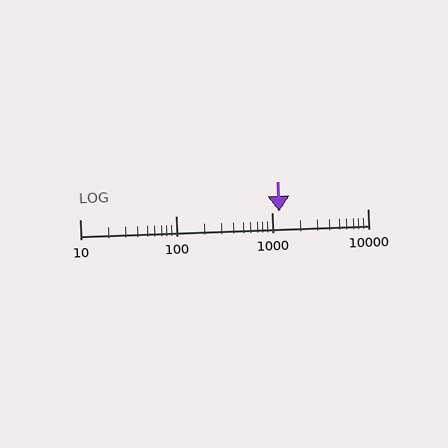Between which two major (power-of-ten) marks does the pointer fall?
The pointer is between 1000 and 10000.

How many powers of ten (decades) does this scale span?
The scale spans 3 decades, from 10 to 10000.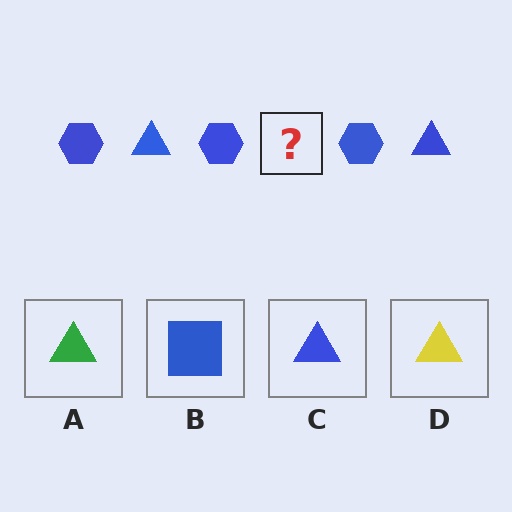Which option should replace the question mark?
Option C.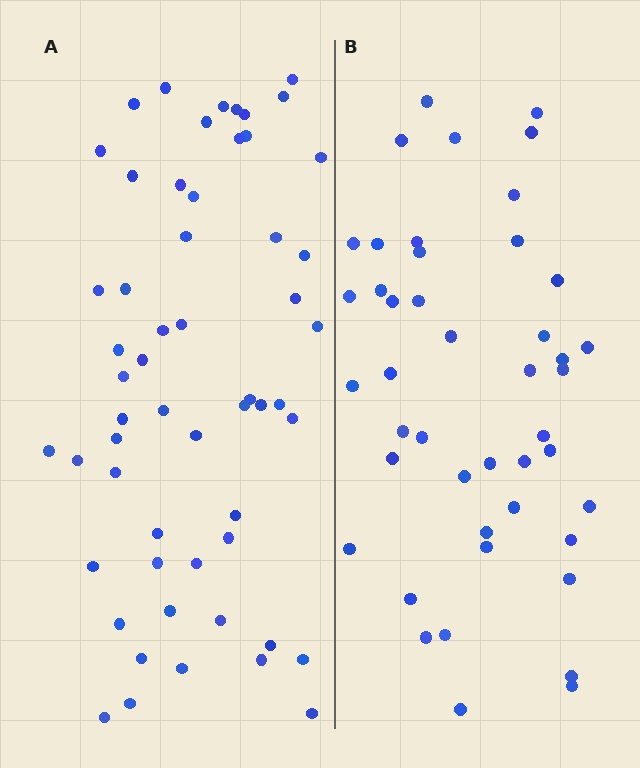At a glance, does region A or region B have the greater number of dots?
Region A (the left region) has more dots.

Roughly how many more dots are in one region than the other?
Region A has roughly 12 or so more dots than region B.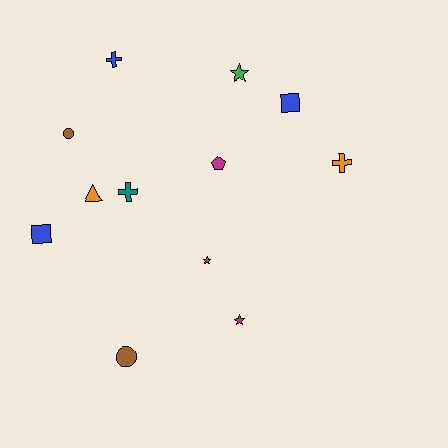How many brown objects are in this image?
There are 2 brown objects.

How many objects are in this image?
There are 12 objects.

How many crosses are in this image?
There are 3 crosses.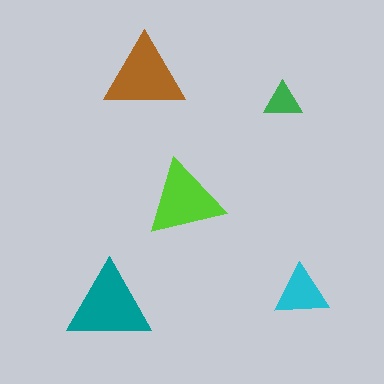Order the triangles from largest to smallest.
the teal one, the brown one, the lime one, the cyan one, the green one.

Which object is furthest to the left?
The teal triangle is leftmost.